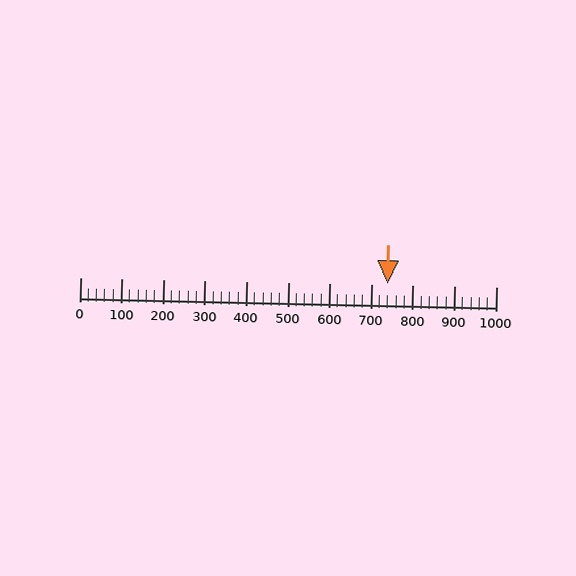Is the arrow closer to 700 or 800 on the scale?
The arrow is closer to 700.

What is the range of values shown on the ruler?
The ruler shows values from 0 to 1000.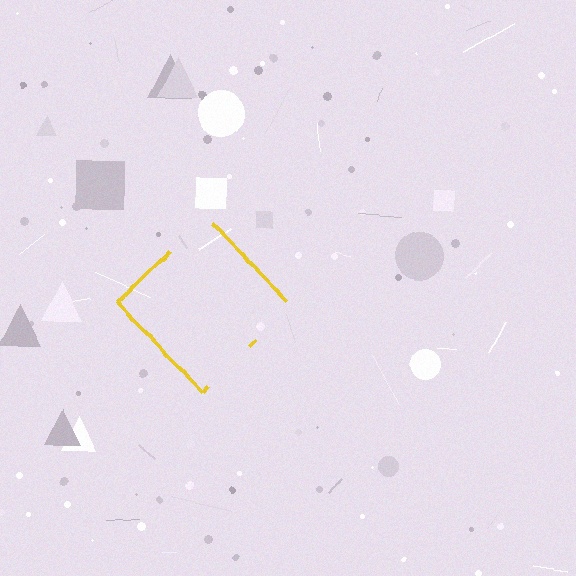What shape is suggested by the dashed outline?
The dashed outline suggests a diamond.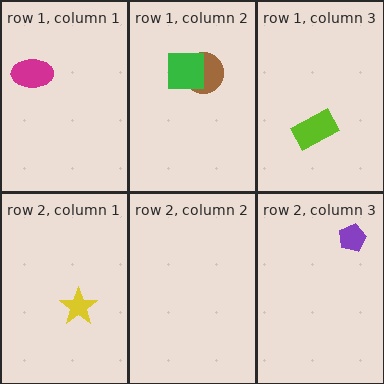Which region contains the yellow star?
The row 2, column 1 region.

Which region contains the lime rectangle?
The row 1, column 3 region.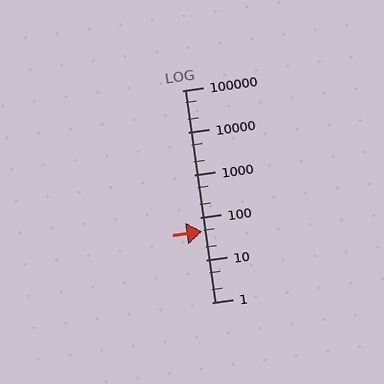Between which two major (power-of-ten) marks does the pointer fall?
The pointer is between 10 and 100.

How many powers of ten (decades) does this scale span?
The scale spans 5 decades, from 1 to 100000.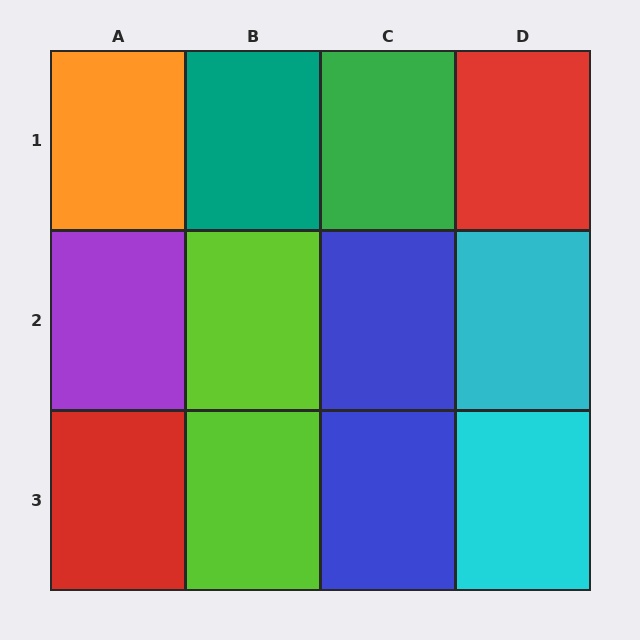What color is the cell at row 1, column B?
Teal.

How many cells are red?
2 cells are red.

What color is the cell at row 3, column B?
Lime.